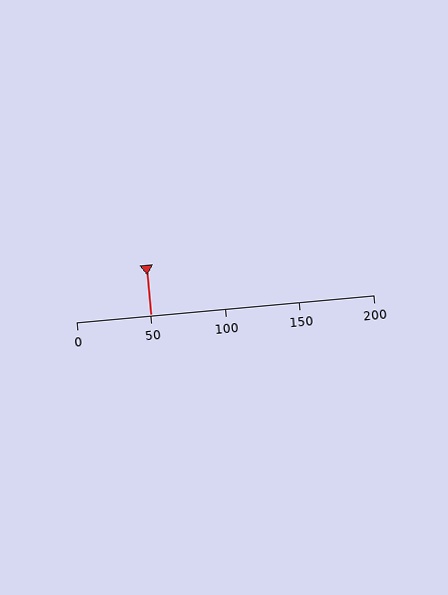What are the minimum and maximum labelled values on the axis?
The axis runs from 0 to 200.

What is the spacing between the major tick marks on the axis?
The major ticks are spaced 50 apart.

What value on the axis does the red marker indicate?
The marker indicates approximately 50.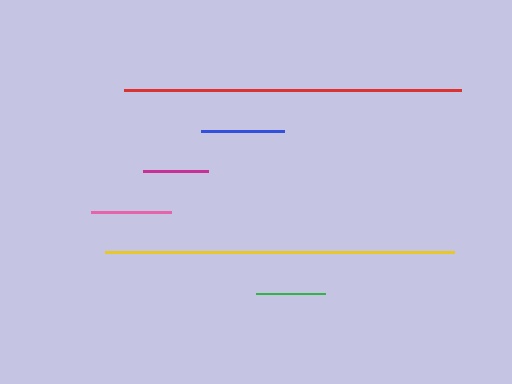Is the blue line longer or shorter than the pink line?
The blue line is longer than the pink line.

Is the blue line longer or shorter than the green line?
The blue line is longer than the green line.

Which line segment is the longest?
The yellow line is the longest at approximately 348 pixels.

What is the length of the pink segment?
The pink segment is approximately 80 pixels long.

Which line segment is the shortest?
The magenta line is the shortest at approximately 65 pixels.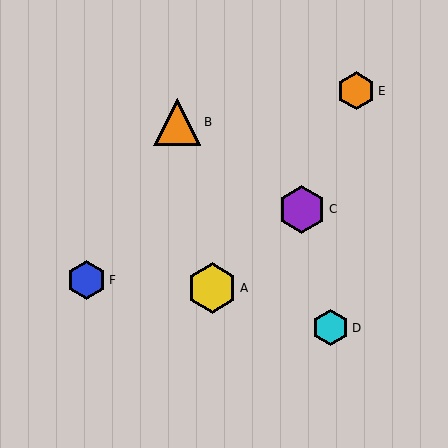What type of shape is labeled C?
Shape C is a purple hexagon.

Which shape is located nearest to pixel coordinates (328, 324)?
The cyan hexagon (labeled D) at (330, 328) is nearest to that location.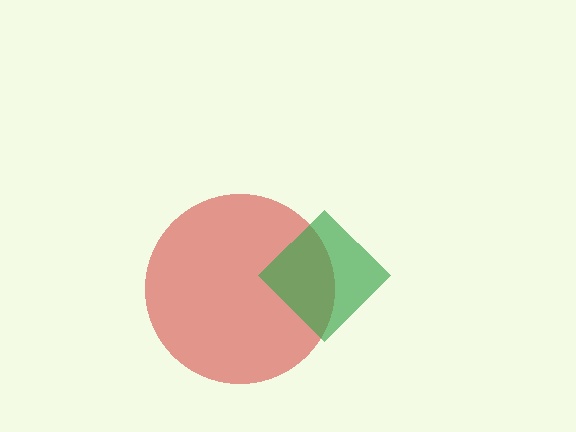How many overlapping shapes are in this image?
There are 2 overlapping shapes in the image.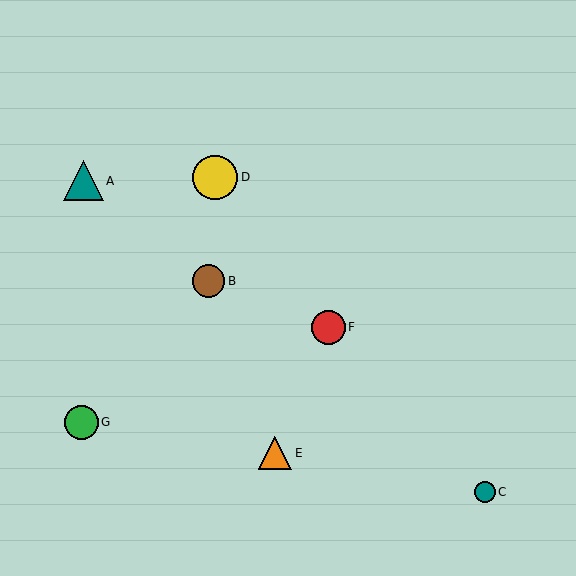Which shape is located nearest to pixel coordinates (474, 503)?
The teal circle (labeled C) at (485, 492) is nearest to that location.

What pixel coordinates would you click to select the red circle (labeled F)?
Click at (328, 327) to select the red circle F.